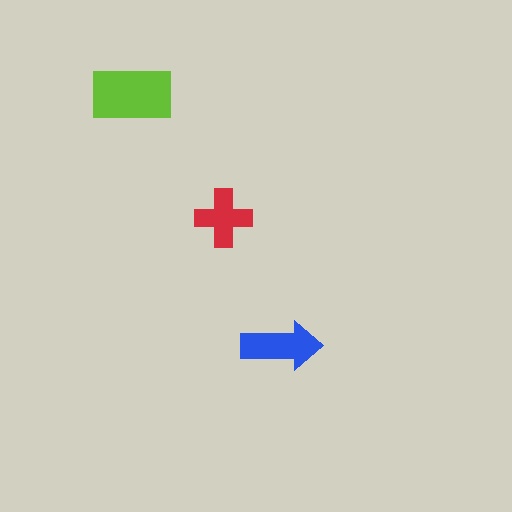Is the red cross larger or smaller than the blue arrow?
Smaller.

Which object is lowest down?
The blue arrow is bottommost.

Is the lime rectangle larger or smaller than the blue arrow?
Larger.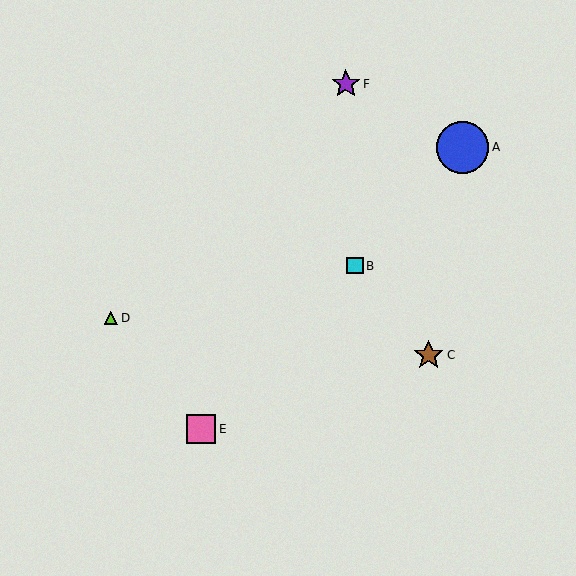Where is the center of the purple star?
The center of the purple star is at (346, 84).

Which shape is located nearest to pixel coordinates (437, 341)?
The brown star (labeled C) at (429, 355) is nearest to that location.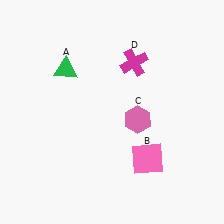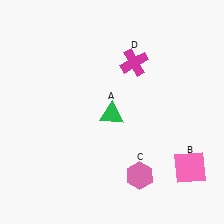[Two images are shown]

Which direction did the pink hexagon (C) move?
The pink hexagon (C) moved down.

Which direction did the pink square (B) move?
The pink square (B) moved right.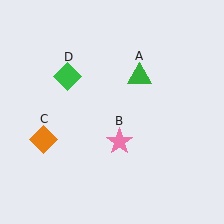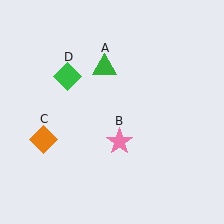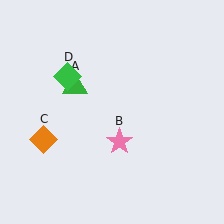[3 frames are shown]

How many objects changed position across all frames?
1 object changed position: green triangle (object A).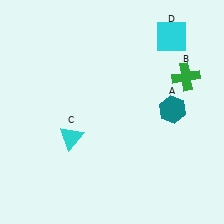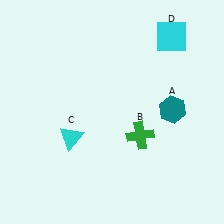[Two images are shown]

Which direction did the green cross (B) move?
The green cross (B) moved down.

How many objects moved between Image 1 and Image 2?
1 object moved between the two images.